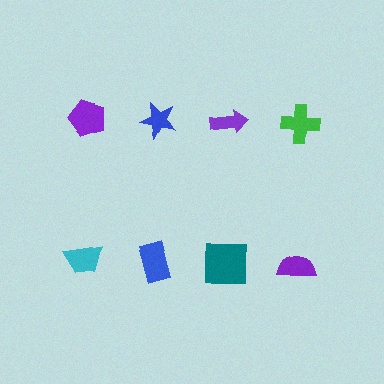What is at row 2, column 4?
A purple semicircle.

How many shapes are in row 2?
4 shapes.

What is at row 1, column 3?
A purple arrow.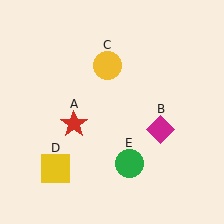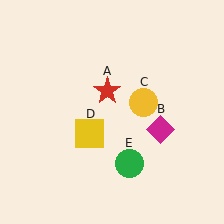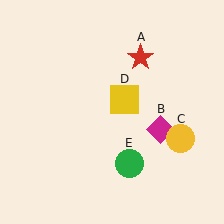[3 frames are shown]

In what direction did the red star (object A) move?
The red star (object A) moved up and to the right.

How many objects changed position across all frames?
3 objects changed position: red star (object A), yellow circle (object C), yellow square (object D).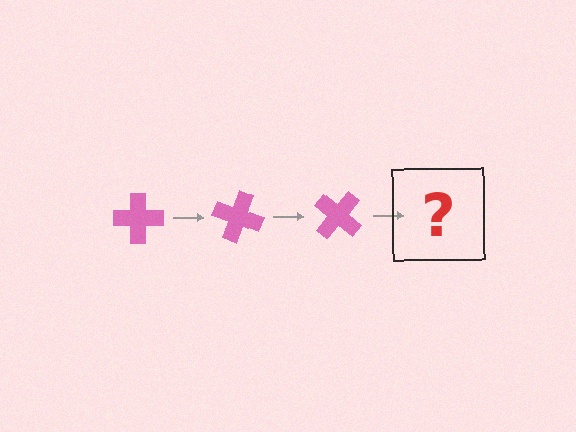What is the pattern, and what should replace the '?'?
The pattern is that the cross rotates 20 degrees each step. The '?' should be a pink cross rotated 60 degrees.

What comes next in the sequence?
The next element should be a pink cross rotated 60 degrees.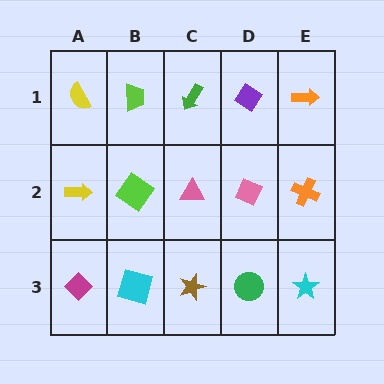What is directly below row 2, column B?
A cyan square.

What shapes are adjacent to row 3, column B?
A lime diamond (row 2, column B), a magenta diamond (row 3, column A), a brown star (row 3, column C).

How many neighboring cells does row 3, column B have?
3.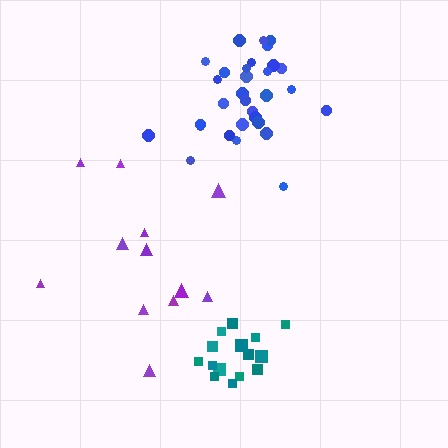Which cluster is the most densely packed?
Teal.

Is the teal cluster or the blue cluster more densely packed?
Teal.